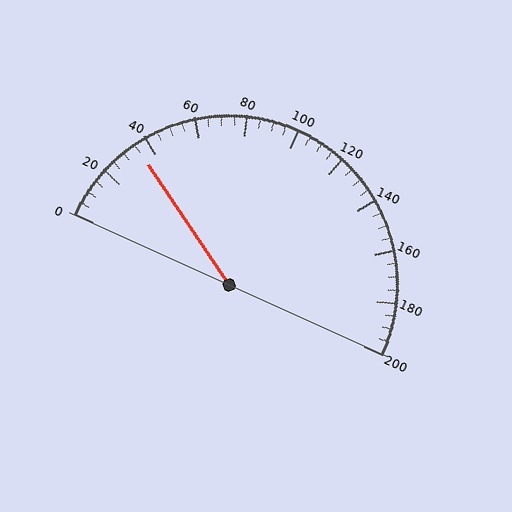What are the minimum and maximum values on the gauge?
The gauge ranges from 0 to 200.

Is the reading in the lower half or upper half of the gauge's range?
The reading is in the lower half of the range (0 to 200).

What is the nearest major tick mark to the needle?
The nearest major tick mark is 40.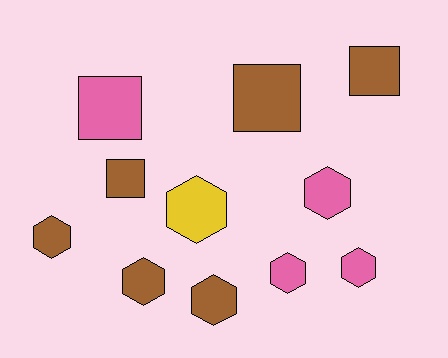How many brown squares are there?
There are 3 brown squares.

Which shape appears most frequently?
Hexagon, with 7 objects.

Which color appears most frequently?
Brown, with 6 objects.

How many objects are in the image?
There are 11 objects.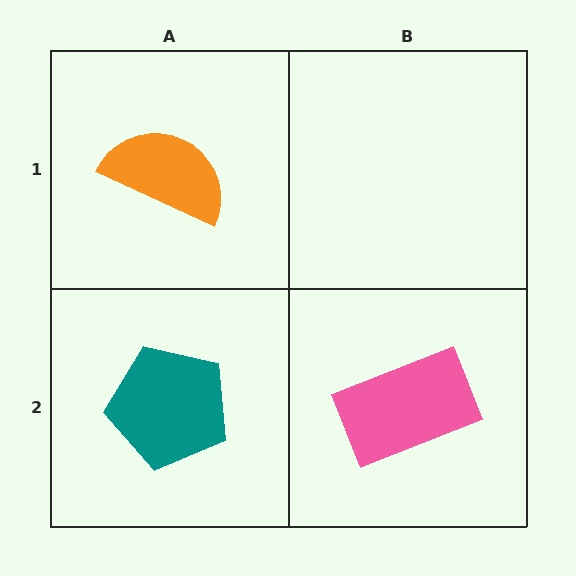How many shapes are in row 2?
2 shapes.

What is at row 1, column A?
An orange semicircle.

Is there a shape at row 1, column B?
No, that cell is empty.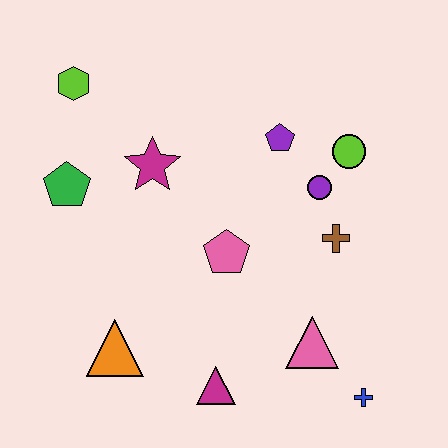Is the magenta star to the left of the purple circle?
Yes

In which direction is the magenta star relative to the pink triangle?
The magenta star is above the pink triangle.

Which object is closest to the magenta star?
The green pentagon is closest to the magenta star.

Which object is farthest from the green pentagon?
The blue cross is farthest from the green pentagon.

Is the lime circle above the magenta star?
Yes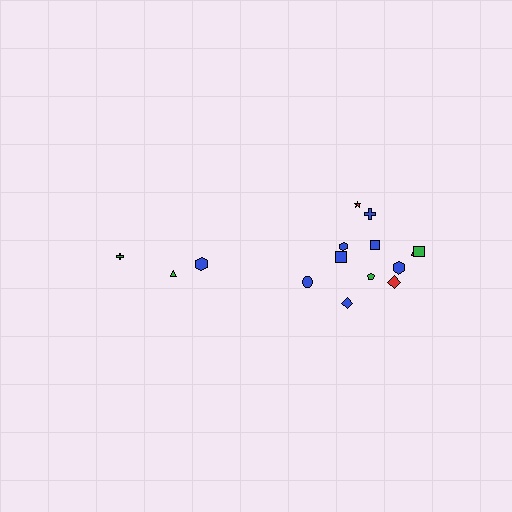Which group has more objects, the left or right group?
The right group.